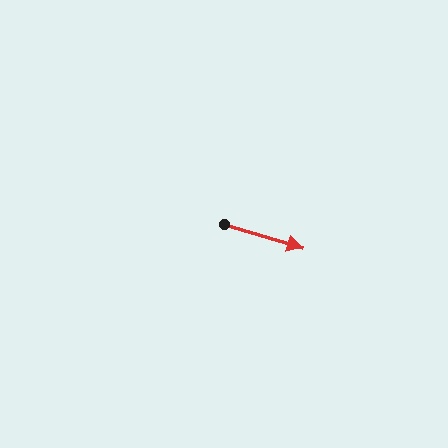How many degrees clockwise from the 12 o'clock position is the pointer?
Approximately 107 degrees.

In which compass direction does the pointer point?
East.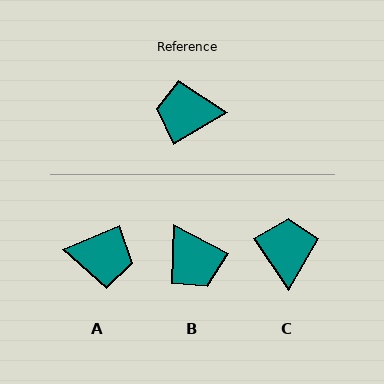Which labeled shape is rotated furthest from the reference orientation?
A, about 172 degrees away.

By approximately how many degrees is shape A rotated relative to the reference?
Approximately 172 degrees counter-clockwise.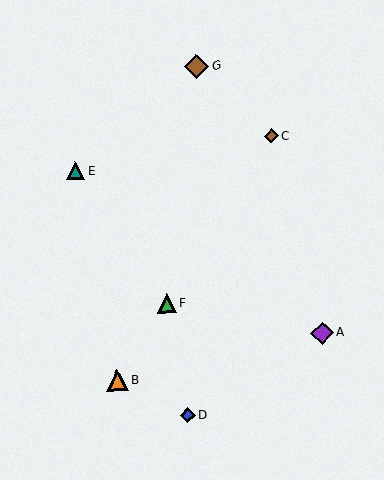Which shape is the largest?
The brown diamond (labeled G) is the largest.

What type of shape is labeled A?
Shape A is a purple diamond.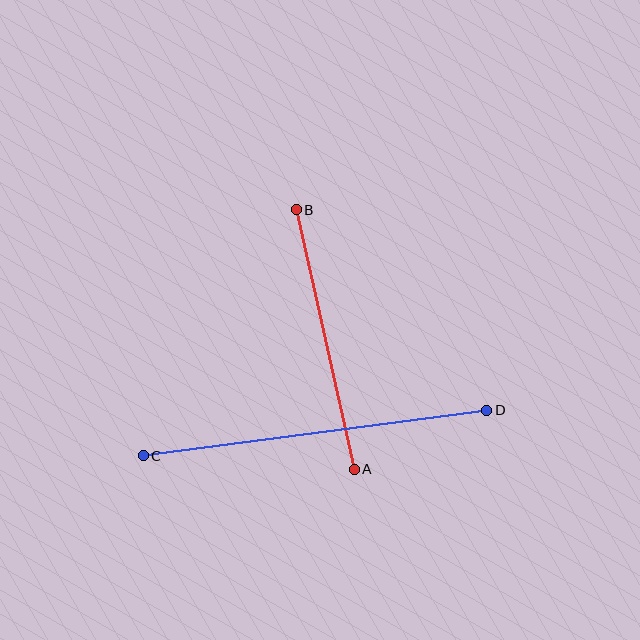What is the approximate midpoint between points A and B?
The midpoint is at approximately (325, 340) pixels.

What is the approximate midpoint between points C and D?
The midpoint is at approximately (315, 433) pixels.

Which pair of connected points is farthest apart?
Points C and D are farthest apart.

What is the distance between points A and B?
The distance is approximately 266 pixels.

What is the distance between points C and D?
The distance is approximately 347 pixels.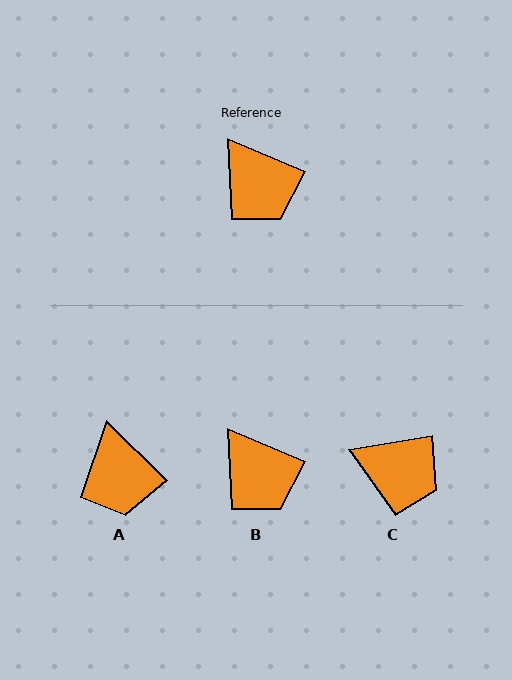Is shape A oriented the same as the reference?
No, it is off by about 22 degrees.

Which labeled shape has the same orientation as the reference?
B.